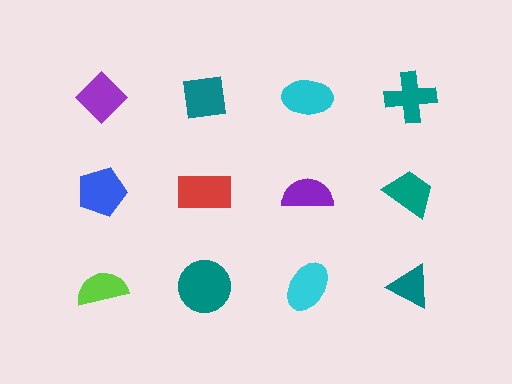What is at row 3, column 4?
A teal triangle.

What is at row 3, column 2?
A teal circle.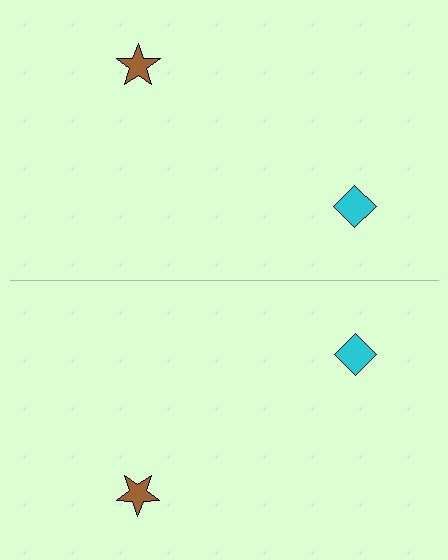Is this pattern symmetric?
Yes, this pattern has bilateral (reflection) symmetry.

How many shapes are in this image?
There are 4 shapes in this image.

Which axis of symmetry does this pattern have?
The pattern has a horizontal axis of symmetry running through the center of the image.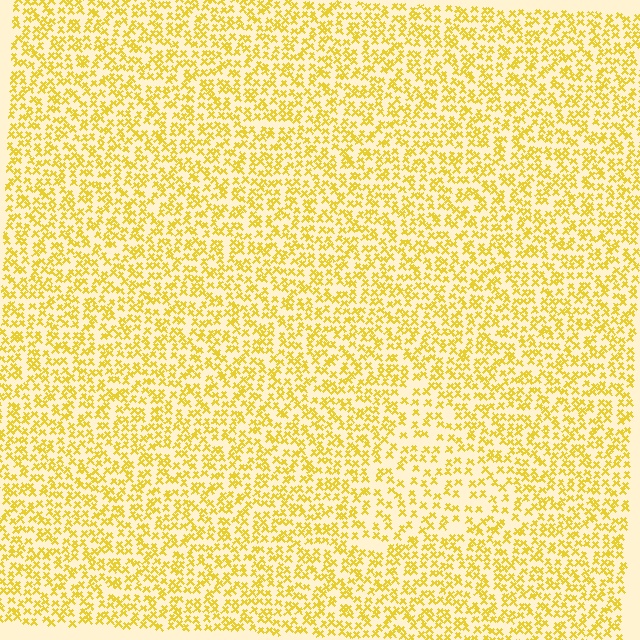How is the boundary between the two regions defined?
The boundary is defined by a change in element density (approximately 1.6x ratio). All elements are the same color, size, and shape.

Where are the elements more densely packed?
The elements are more densely packed outside the triangle boundary.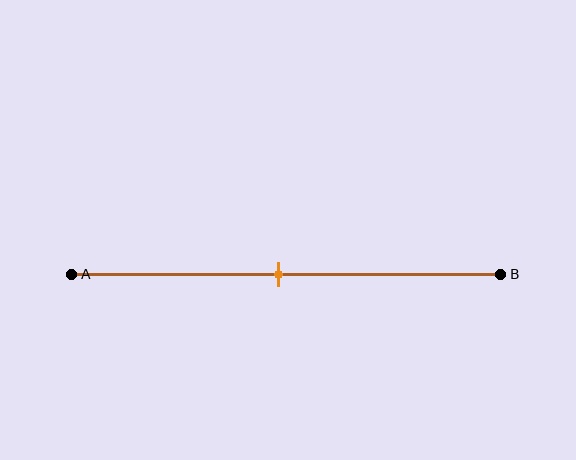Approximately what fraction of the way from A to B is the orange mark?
The orange mark is approximately 50% of the way from A to B.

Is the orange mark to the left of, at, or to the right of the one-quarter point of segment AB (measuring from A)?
The orange mark is to the right of the one-quarter point of segment AB.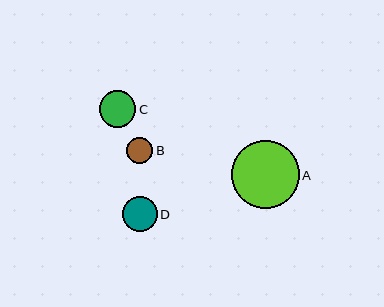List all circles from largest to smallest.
From largest to smallest: A, C, D, B.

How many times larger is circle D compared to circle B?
Circle D is approximately 1.4 times the size of circle B.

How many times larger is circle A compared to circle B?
Circle A is approximately 2.6 times the size of circle B.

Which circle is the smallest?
Circle B is the smallest with a size of approximately 26 pixels.